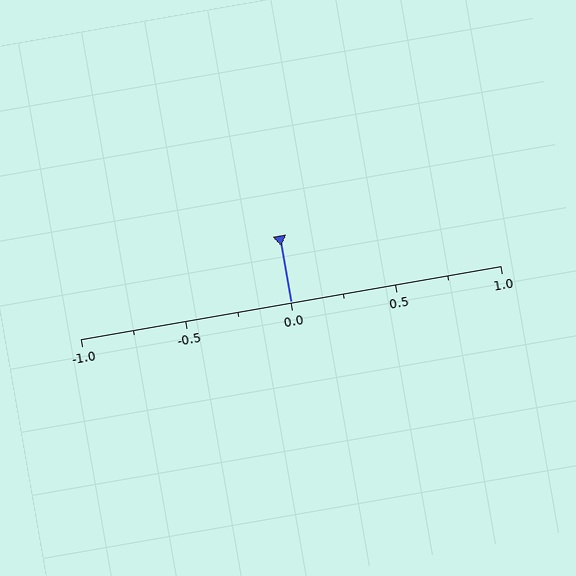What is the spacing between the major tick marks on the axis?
The major ticks are spaced 0.5 apart.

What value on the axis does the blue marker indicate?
The marker indicates approximately 0.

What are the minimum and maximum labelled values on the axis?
The axis runs from -1.0 to 1.0.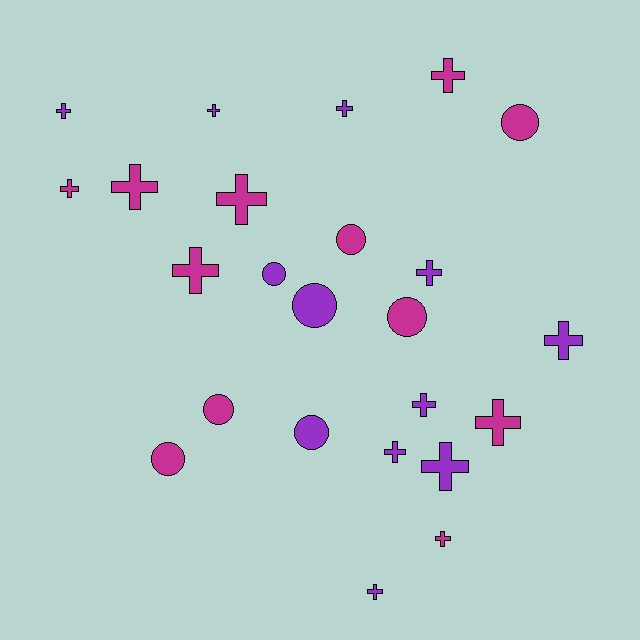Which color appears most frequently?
Magenta, with 12 objects.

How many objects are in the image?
There are 24 objects.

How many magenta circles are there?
There are 5 magenta circles.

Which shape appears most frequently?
Cross, with 16 objects.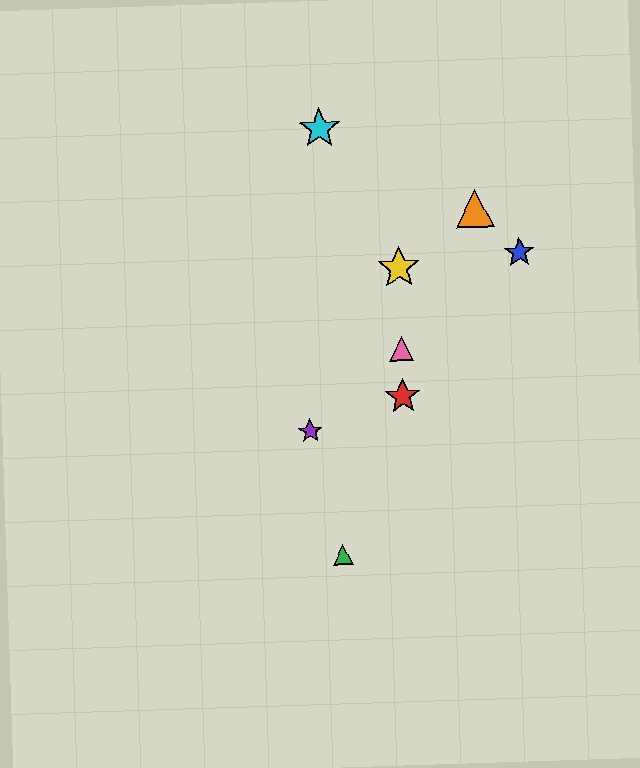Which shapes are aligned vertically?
The red star, the yellow star, the pink triangle are aligned vertically.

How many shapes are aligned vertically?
3 shapes (the red star, the yellow star, the pink triangle) are aligned vertically.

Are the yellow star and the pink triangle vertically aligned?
Yes, both are at x≈399.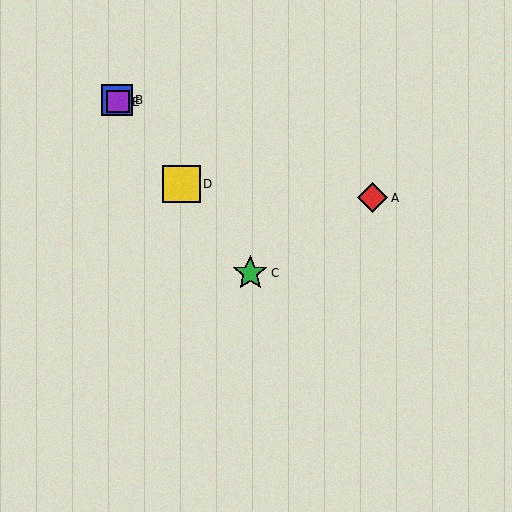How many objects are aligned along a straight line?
4 objects (B, C, D, E) are aligned along a straight line.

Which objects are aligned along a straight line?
Objects B, C, D, E are aligned along a straight line.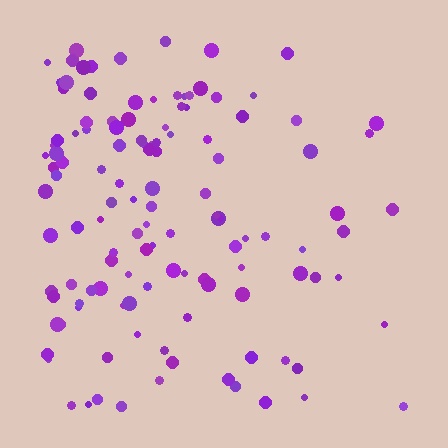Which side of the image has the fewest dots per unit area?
The right.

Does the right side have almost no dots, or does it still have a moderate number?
Still a moderate number, just noticeably fewer than the left.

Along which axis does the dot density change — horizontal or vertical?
Horizontal.